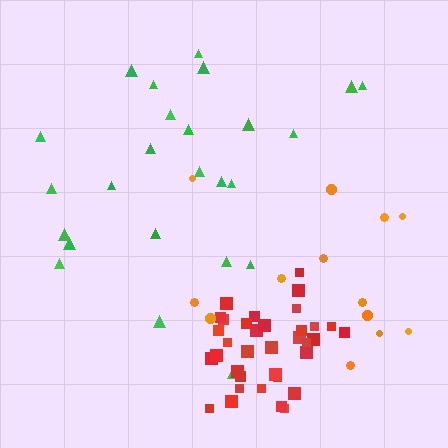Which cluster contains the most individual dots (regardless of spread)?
Red (35).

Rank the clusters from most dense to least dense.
red, green, orange.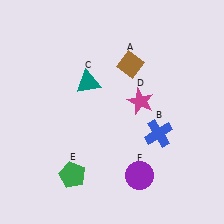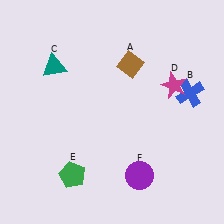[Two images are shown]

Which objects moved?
The objects that moved are: the blue cross (B), the teal triangle (C), the magenta star (D).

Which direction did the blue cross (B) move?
The blue cross (B) moved up.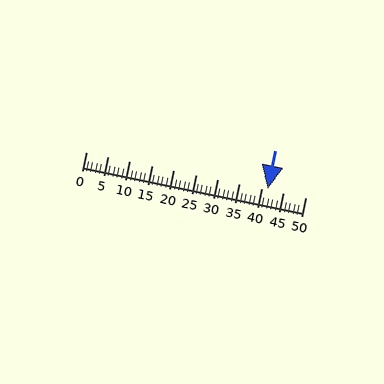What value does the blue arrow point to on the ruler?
The blue arrow points to approximately 41.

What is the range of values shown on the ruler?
The ruler shows values from 0 to 50.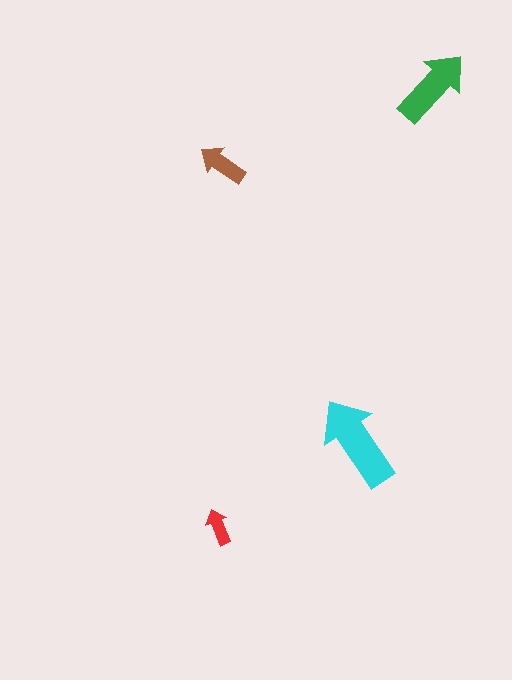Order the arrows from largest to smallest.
the cyan one, the green one, the brown one, the red one.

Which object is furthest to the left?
The red arrow is leftmost.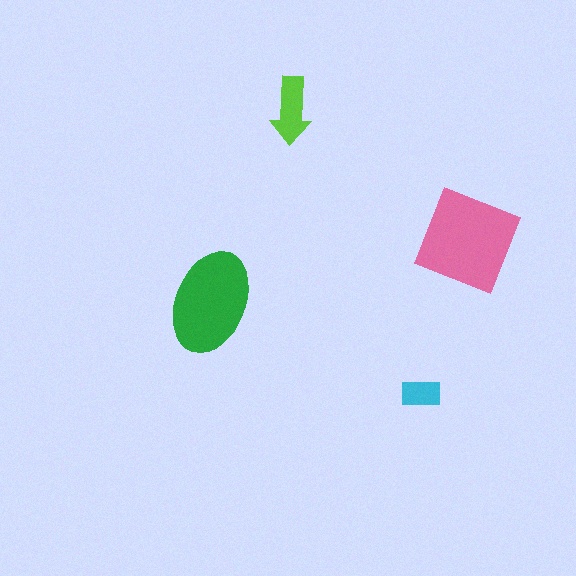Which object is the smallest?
The cyan rectangle.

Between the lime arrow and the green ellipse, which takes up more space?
The green ellipse.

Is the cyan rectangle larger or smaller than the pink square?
Smaller.